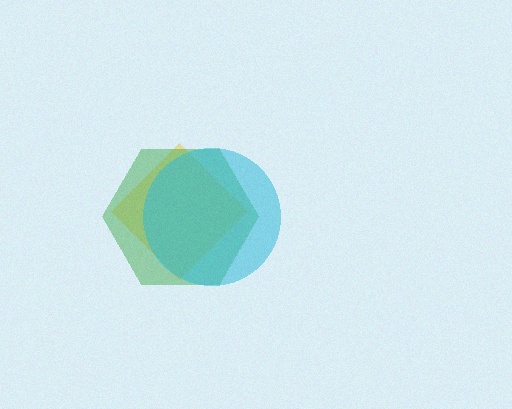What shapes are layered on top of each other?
The layered shapes are: a yellow diamond, a green hexagon, a cyan circle.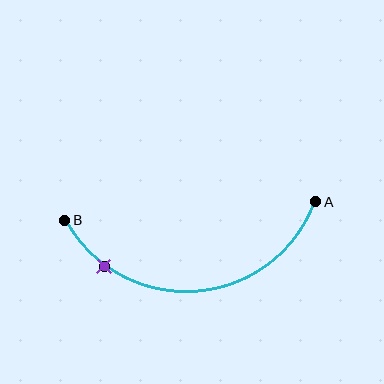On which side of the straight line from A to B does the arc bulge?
The arc bulges below the straight line connecting A and B.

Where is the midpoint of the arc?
The arc midpoint is the point on the curve farthest from the straight line joining A and B. It sits below that line.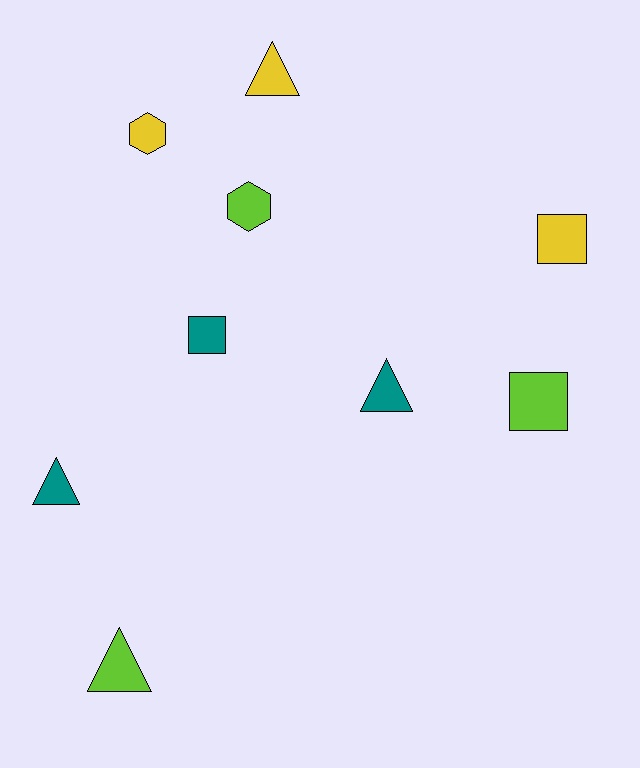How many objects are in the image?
There are 9 objects.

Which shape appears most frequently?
Triangle, with 4 objects.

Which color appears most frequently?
Teal, with 3 objects.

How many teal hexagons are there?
There are no teal hexagons.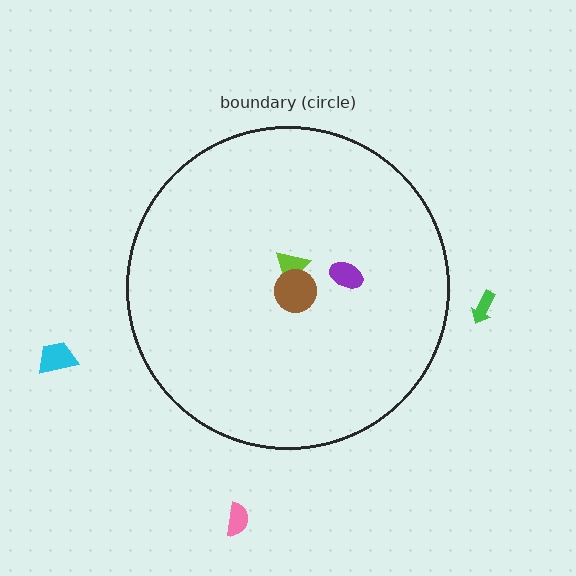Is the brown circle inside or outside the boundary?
Inside.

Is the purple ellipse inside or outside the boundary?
Inside.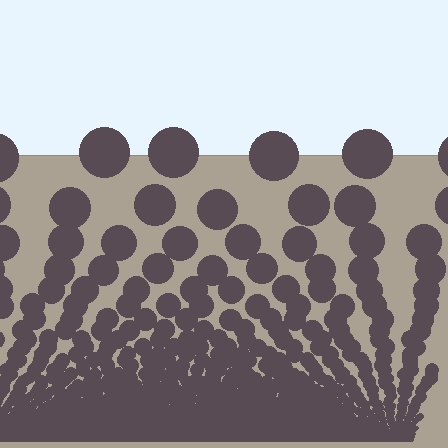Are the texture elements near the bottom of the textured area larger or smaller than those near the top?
Smaller. The gradient is inverted — elements near the bottom are smaller and denser.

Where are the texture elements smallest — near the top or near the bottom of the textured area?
Near the bottom.